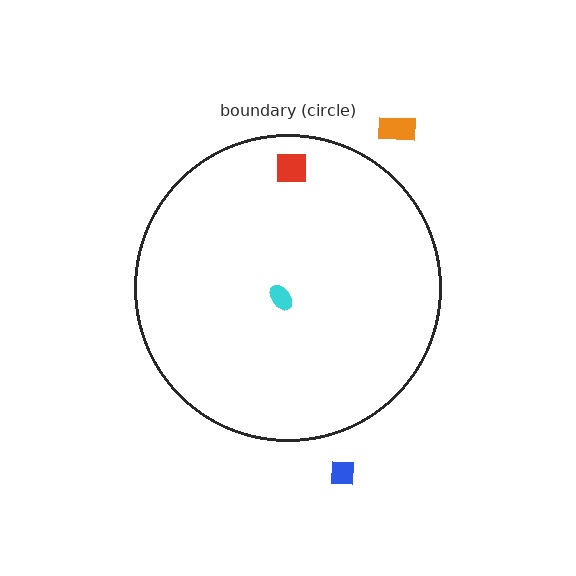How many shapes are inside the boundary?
2 inside, 2 outside.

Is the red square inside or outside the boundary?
Inside.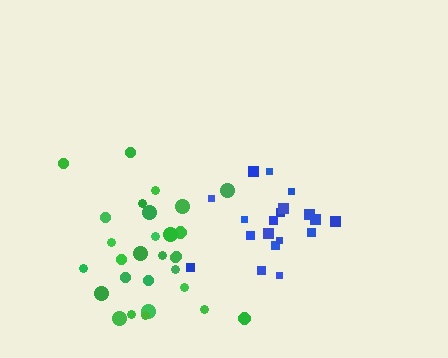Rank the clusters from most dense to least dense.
green, blue.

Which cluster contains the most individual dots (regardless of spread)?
Green (29).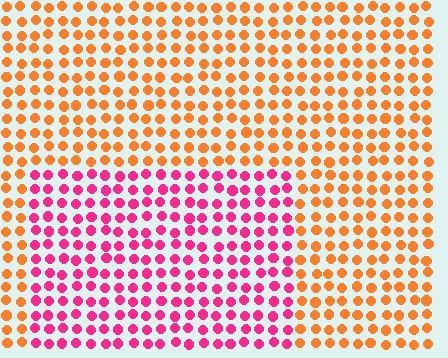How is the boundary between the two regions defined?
The boundary is defined purely by a slight shift in hue (about 53 degrees). Spacing, size, and orientation are identical on both sides.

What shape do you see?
I see a rectangle.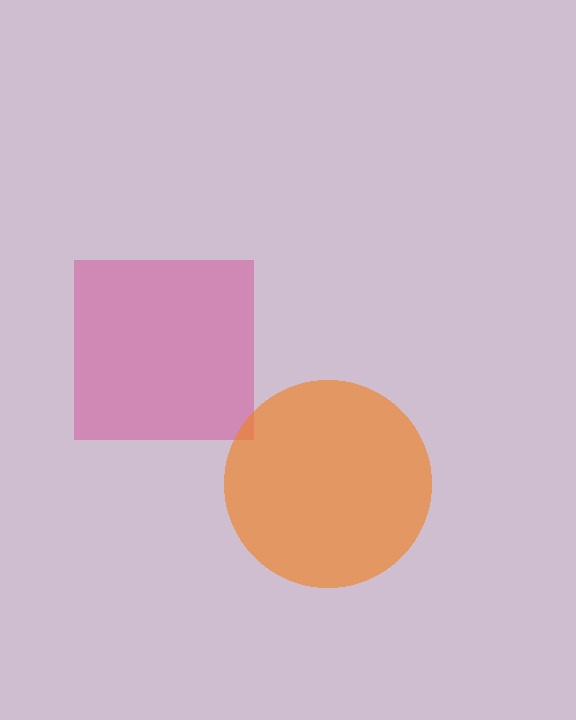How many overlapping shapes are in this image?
There are 2 overlapping shapes in the image.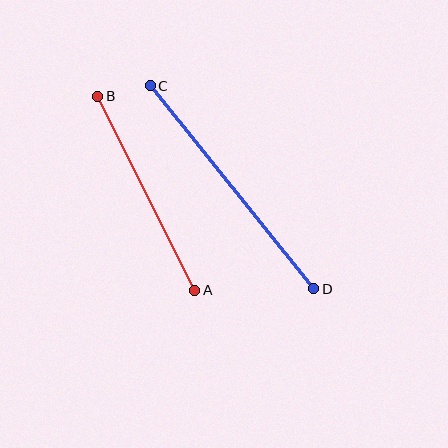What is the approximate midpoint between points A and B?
The midpoint is at approximately (146, 193) pixels.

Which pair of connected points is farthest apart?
Points C and D are farthest apart.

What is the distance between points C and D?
The distance is approximately 261 pixels.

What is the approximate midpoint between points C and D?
The midpoint is at approximately (232, 187) pixels.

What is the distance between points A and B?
The distance is approximately 217 pixels.